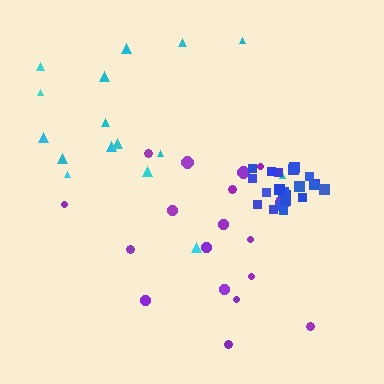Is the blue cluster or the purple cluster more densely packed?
Blue.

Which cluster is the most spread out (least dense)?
Cyan.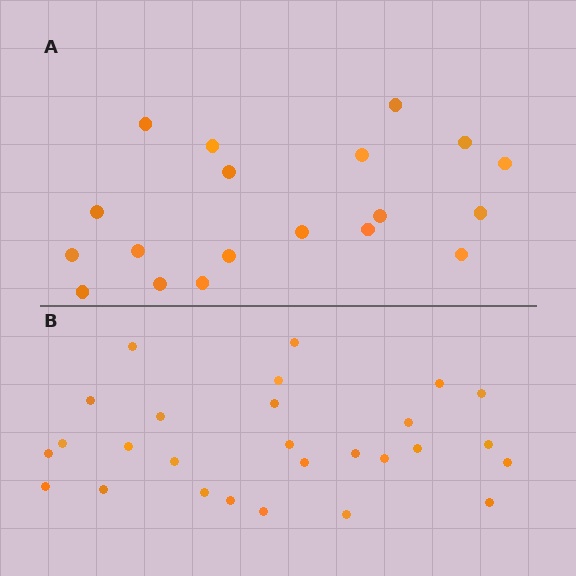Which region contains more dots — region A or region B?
Region B (the bottom region) has more dots.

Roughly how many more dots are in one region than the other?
Region B has roughly 8 or so more dots than region A.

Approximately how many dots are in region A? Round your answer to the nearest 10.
About 20 dots. (The exact count is 19, which rounds to 20.)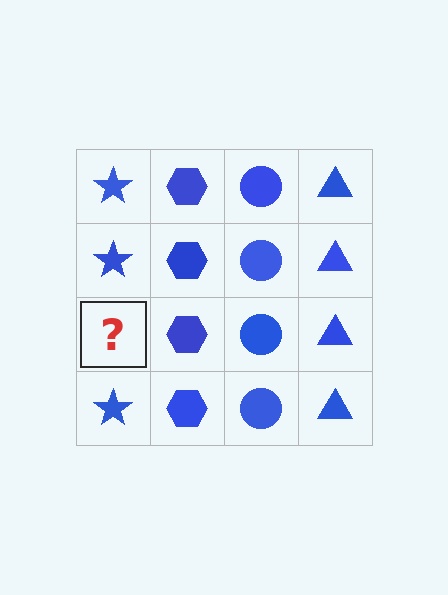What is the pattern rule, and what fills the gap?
The rule is that each column has a consistent shape. The gap should be filled with a blue star.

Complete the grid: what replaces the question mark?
The question mark should be replaced with a blue star.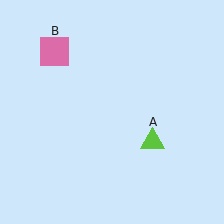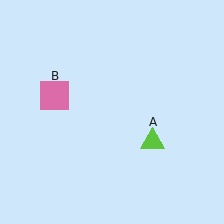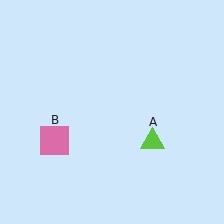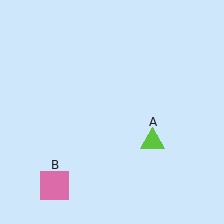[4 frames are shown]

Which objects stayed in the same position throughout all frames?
Lime triangle (object A) remained stationary.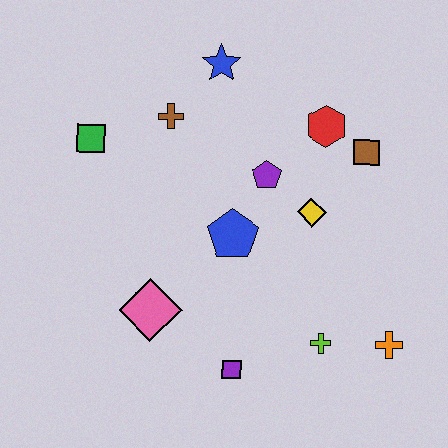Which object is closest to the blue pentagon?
The purple pentagon is closest to the blue pentagon.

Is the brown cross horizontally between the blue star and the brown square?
No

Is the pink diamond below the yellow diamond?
Yes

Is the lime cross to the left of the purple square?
No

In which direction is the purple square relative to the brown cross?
The purple square is below the brown cross.